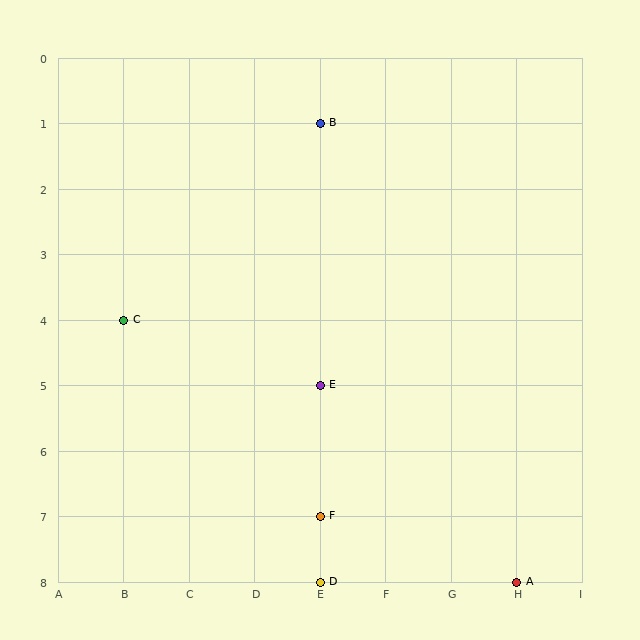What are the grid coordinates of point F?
Point F is at grid coordinates (E, 7).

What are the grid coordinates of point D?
Point D is at grid coordinates (E, 8).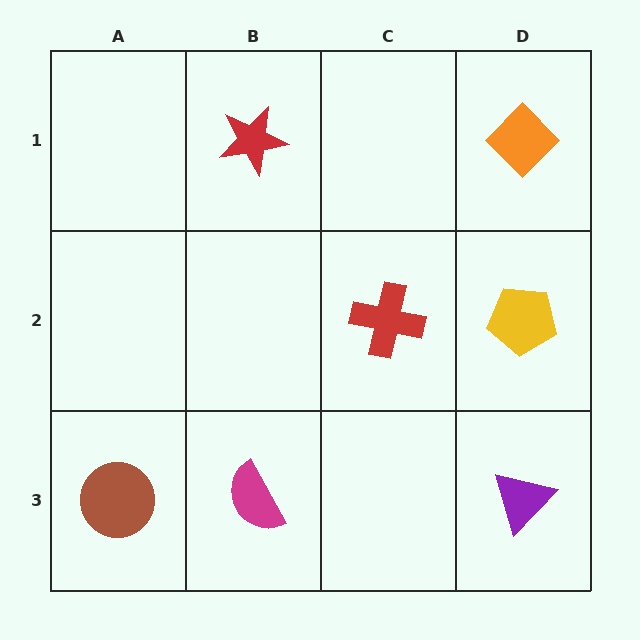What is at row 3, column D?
A purple triangle.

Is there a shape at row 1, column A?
No, that cell is empty.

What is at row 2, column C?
A red cross.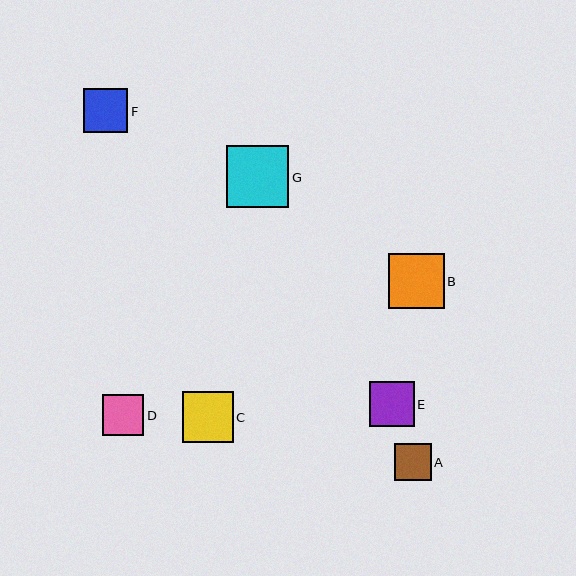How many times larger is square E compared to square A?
Square E is approximately 1.2 times the size of square A.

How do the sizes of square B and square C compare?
Square B and square C are approximately the same size.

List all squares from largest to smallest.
From largest to smallest: G, B, C, E, F, D, A.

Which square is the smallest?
Square A is the smallest with a size of approximately 37 pixels.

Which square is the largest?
Square G is the largest with a size of approximately 62 pixels.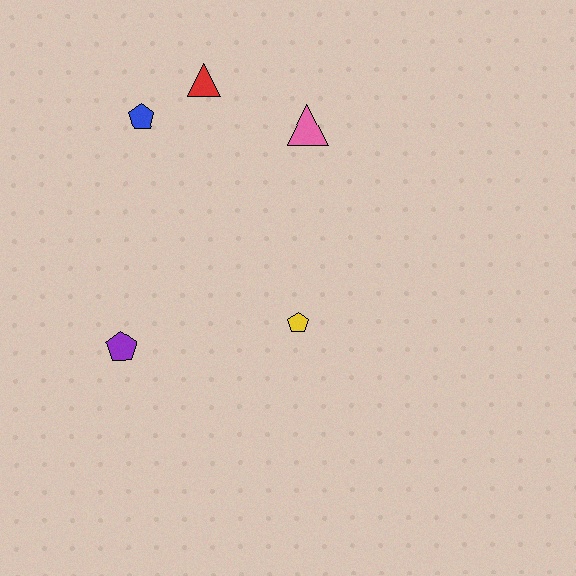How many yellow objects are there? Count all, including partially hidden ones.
There is 1 yellow object.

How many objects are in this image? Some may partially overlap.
There are 5 objects.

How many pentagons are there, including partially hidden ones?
There are 3 pentagons.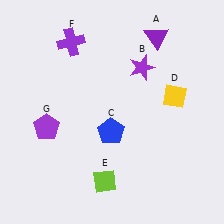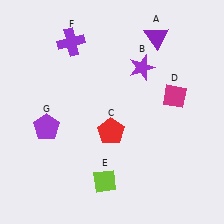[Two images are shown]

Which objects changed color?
C changed from blue to red. D changed from yellow to magenta.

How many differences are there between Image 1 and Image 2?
There are 2 differences between the two images.